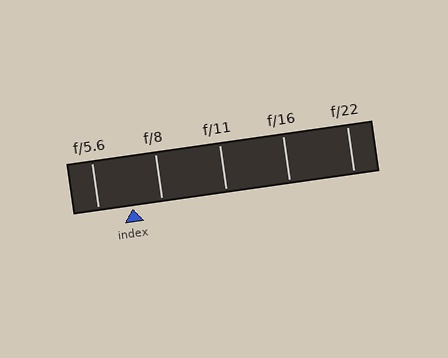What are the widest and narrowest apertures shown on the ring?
The widest aperture shown is f/5.6 and the narrowest is f/22.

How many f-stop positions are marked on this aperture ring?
There are 5 f-stop positions marked.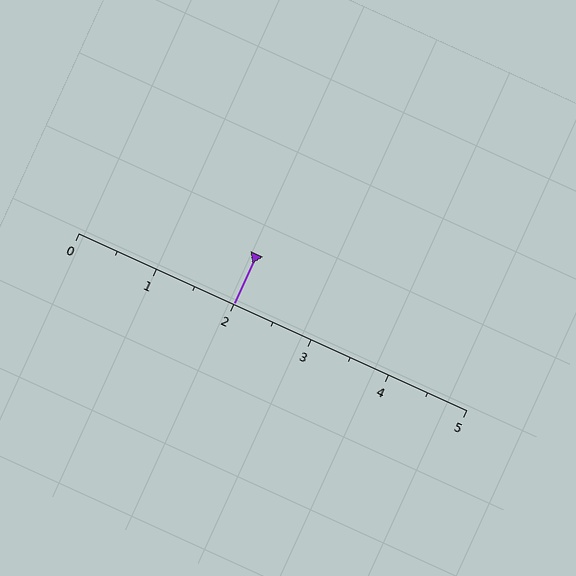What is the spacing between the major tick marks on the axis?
The major ticks are spaced 1 apart.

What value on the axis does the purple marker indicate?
The marker indicates approximately 2.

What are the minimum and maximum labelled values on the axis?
The axis runs from 0 to 5.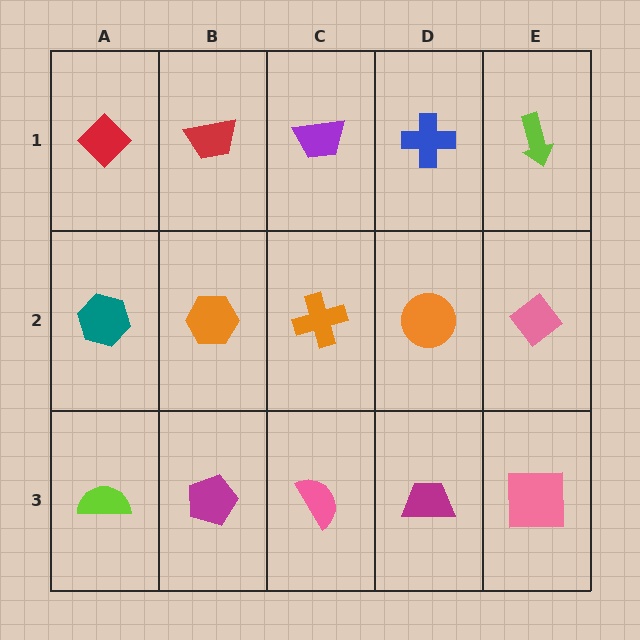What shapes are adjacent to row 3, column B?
An orange hexagon (row 2, column B), a lime semicircle (row 3, column A), a pink semicircle (row 3, column C).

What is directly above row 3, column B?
An orange hexagon.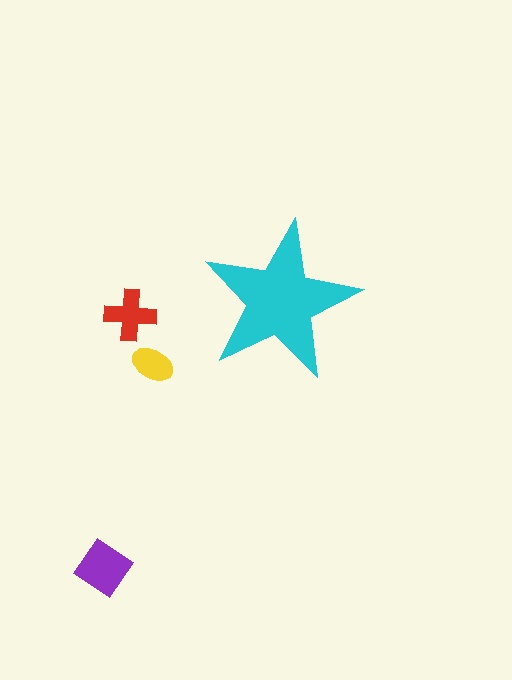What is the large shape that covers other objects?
A cyan star.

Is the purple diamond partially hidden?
No, the purple diamond is fully visible.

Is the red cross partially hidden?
No, the red cross is fully visible.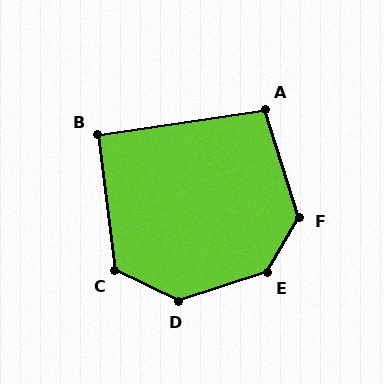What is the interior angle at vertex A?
Approximately 99 degrees (obtuse).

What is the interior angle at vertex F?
Approximately 132 degrees (obtuse).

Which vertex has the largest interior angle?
E, at approximately 138 degrees.